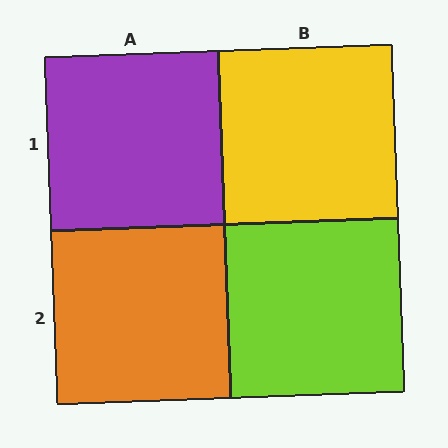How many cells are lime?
1 cell is lime.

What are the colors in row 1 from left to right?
Purple, yellow.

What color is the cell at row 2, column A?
Orange.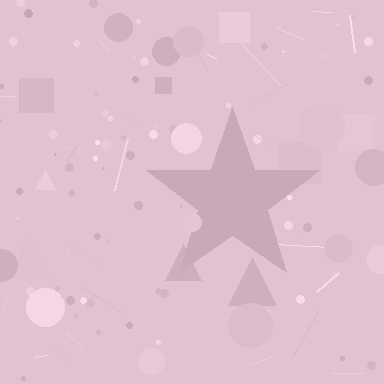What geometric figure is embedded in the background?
A star is embedded in the background.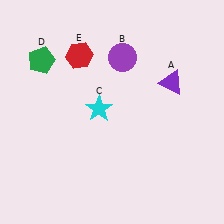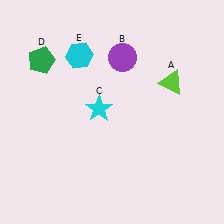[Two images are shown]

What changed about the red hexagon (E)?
In Image 1, E is red. In Image 2, it changed to cyan.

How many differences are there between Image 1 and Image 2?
There are 2 differences between the two images.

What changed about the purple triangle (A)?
In Image 1, A is purple. In Image 2, it changed to lime.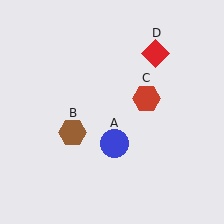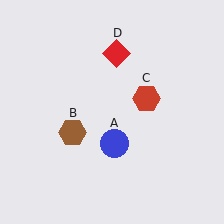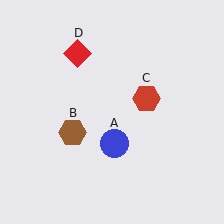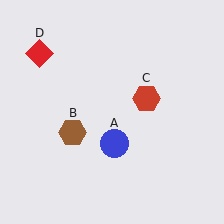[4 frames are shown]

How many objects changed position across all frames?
1 object changed position: red diamond (object D).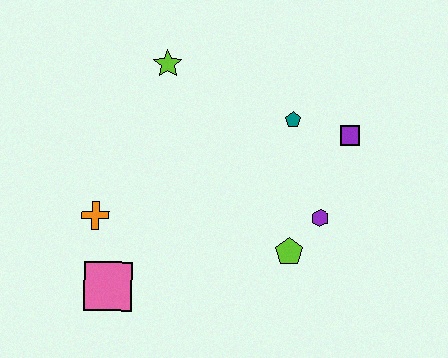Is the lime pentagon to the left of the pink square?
No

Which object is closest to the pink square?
The orange cross is closest to the pink square.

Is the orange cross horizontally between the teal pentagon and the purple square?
No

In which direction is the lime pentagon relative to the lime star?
The lime pentagon is below the lime star.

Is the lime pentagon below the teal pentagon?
Yes